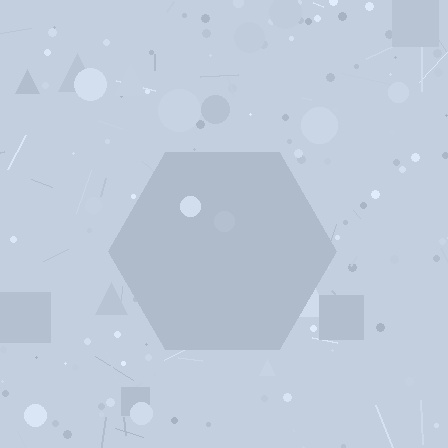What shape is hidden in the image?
A hexagon is hidden in the image.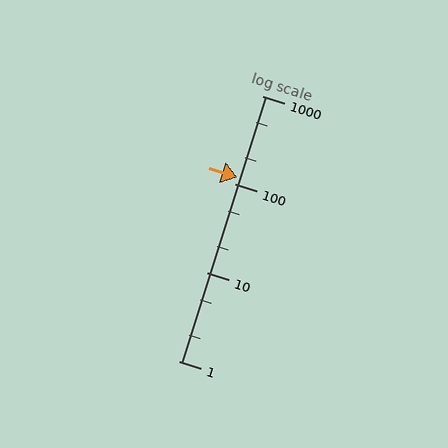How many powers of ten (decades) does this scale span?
The scale spans 3 decades, from 1 to 1000.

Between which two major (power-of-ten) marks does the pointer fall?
The pointer is between 100 and 1000.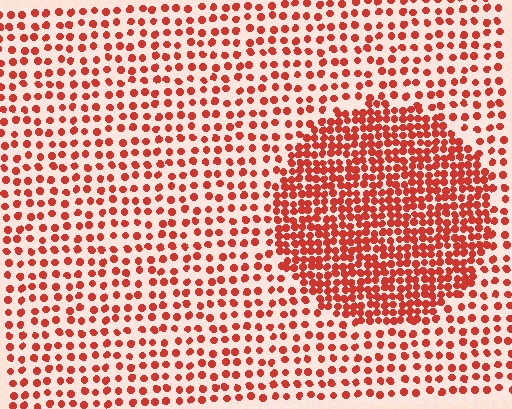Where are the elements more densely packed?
The elements are more densely packed inside the circle boundary.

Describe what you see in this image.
The image contains small red elements arranged at two different densities. A circle-shaped region is visible where the elements are more densely packed than the surrounding area.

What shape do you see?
I see a circle.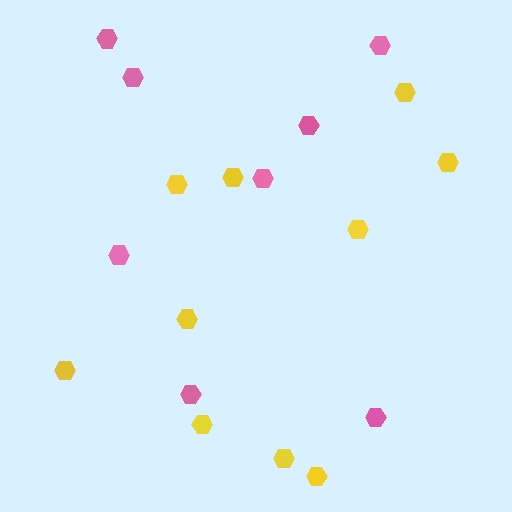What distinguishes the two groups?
There are 2 groups: one group of yellow hexagons (10) and one group of pink hexagons (8).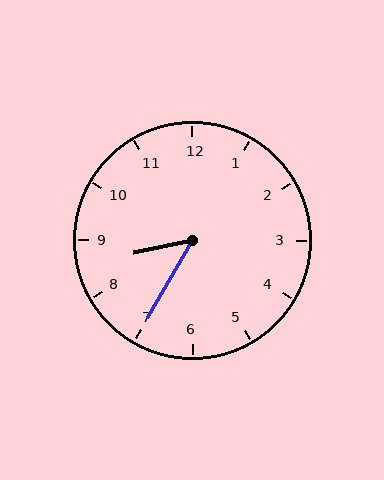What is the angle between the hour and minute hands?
Approximately 48 degrees.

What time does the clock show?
8:35.